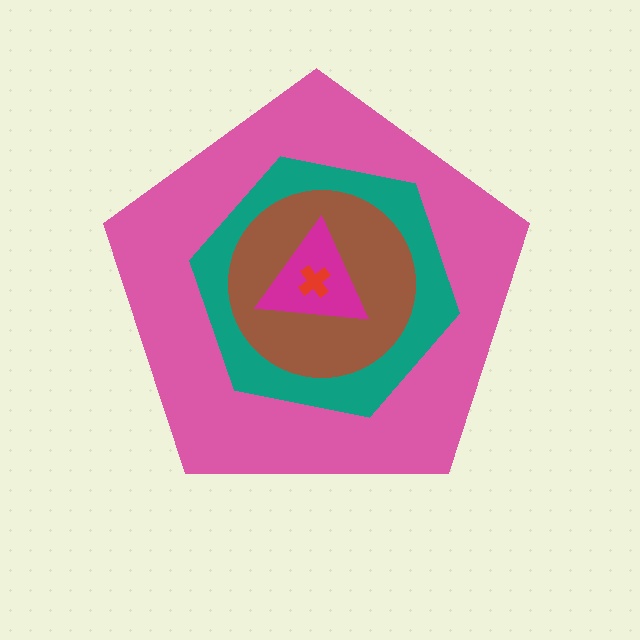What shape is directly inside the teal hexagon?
The brown circle.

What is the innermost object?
The red cross.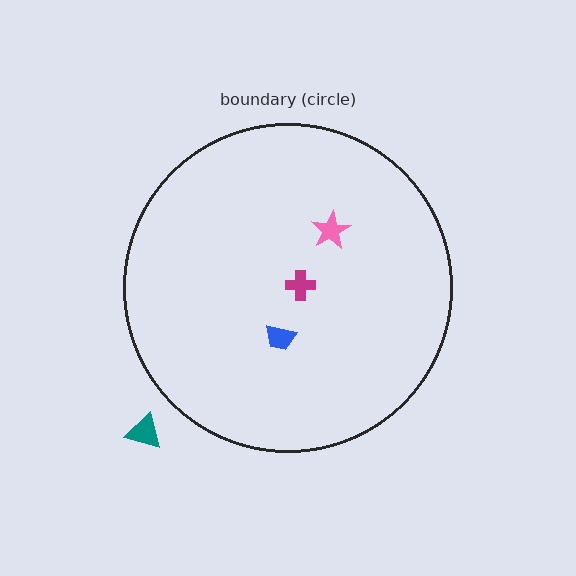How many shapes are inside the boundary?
3 inside, 1 outside.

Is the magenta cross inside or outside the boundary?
Inside.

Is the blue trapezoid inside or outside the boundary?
Inside.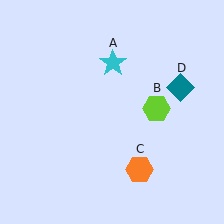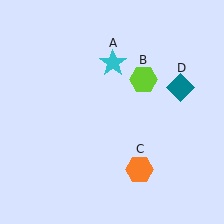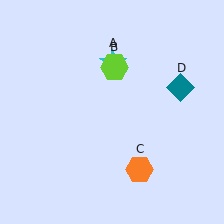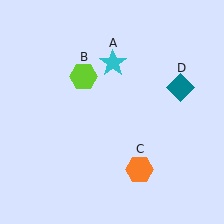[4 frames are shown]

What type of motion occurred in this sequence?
The lime hexagon (object B) rotated counterclockwise around the center of the scene.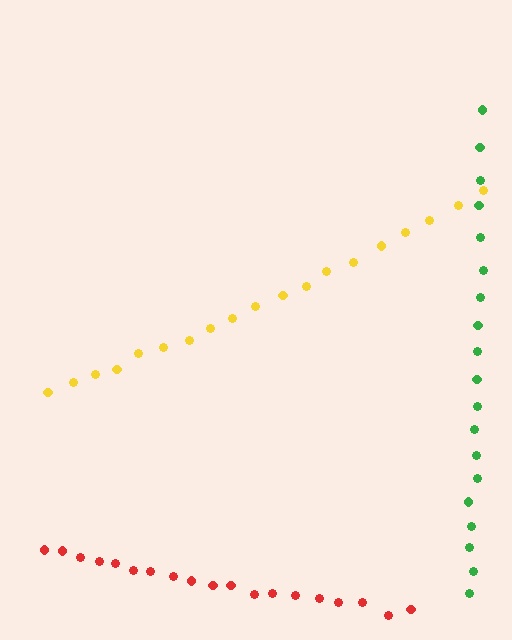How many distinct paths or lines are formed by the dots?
There are 3 distinct paths.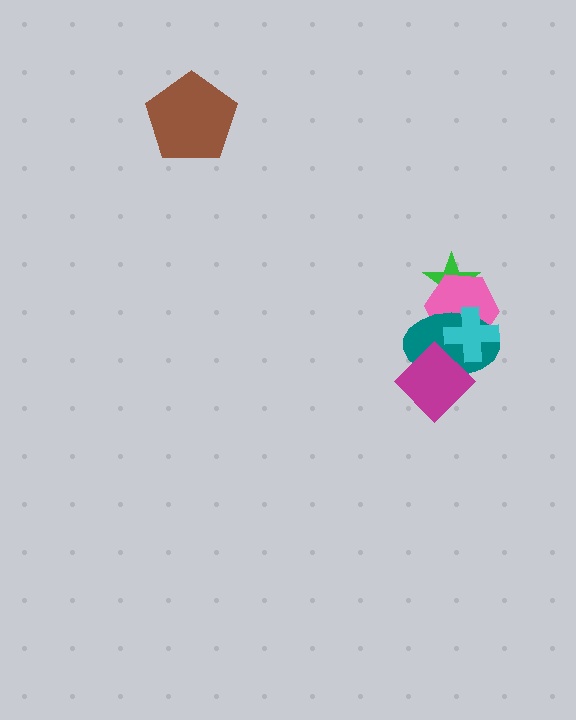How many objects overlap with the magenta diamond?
2 objects overlap with the magenta diamond.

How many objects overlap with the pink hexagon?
3 objects overlap with the pink hexagon.